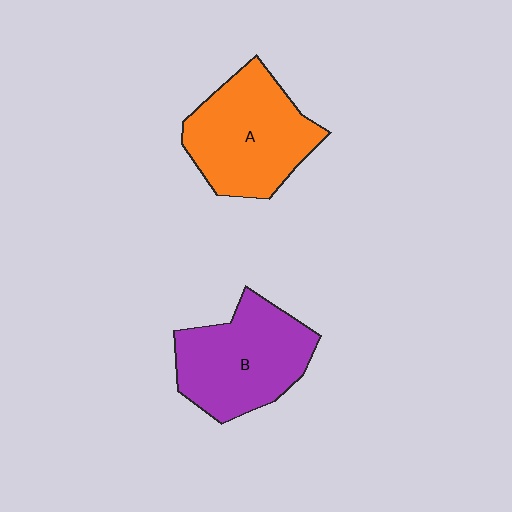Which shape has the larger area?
Shape A (orange).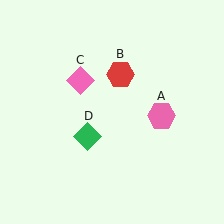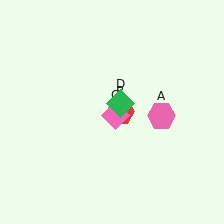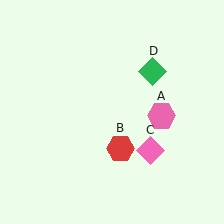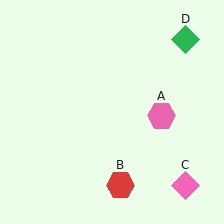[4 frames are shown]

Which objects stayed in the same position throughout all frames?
Pink hexagon (object A) remained stationary.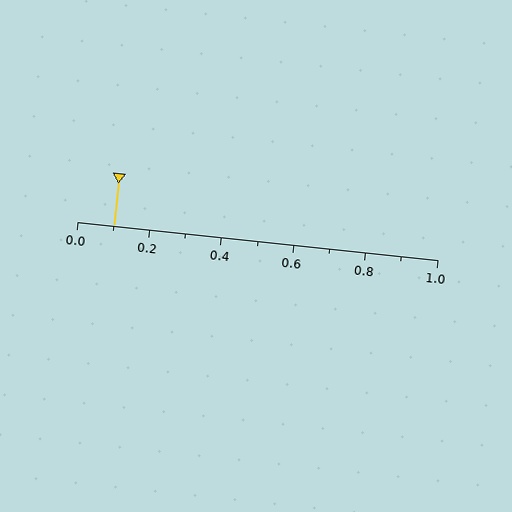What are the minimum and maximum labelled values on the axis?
The axis runs from 0.0 to 1.0.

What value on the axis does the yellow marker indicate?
The marker indicates approximately 0.1.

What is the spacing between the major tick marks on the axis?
The major ticks are spaced 0.2 apart.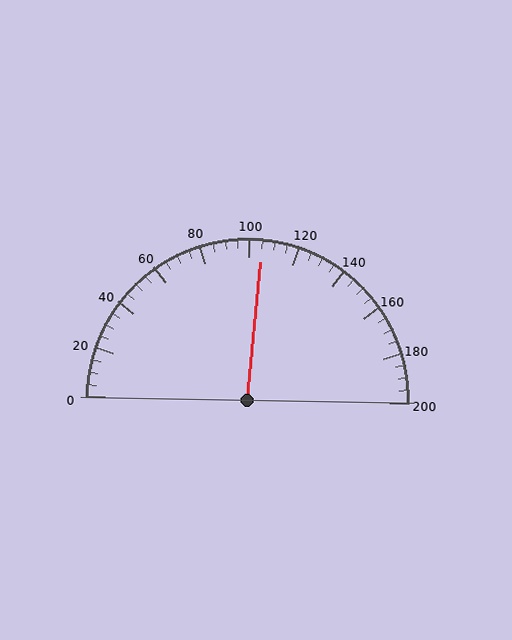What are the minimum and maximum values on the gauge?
The gauge ranges from 0 to 200.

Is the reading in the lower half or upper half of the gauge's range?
The reading is in the upper half of the range (0 to 200).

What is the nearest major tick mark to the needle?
The nearest major tick mark is 100.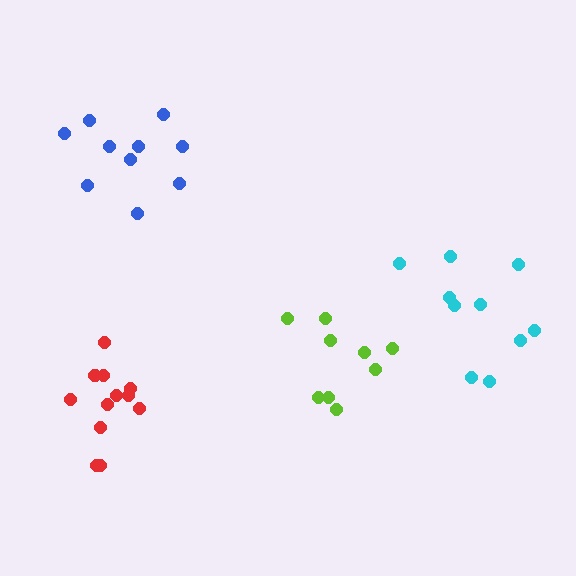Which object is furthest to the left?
The red cluster is leftmost.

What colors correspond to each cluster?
The clusters are colored: lime, blue, cyan, red.